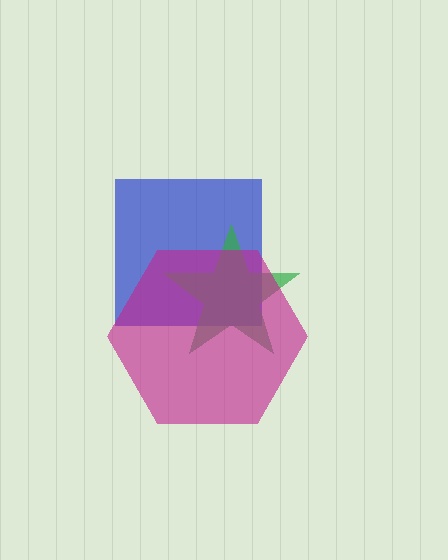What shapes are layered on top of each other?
The layered shapes are: a blue square, a green star, a magenta hexagon.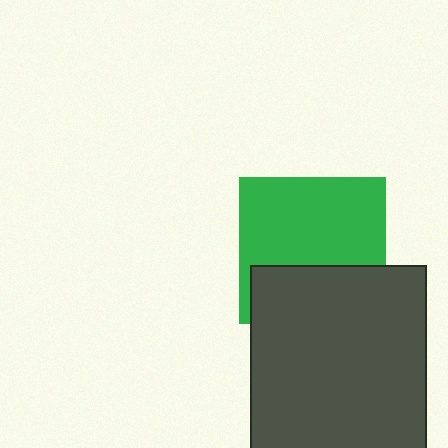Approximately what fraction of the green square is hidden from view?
Roughly 37% of the green square is hidden behind the dark gray rectangle.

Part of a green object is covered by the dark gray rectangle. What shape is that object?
It is a square.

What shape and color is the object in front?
The object in front is a dark gray rectangle.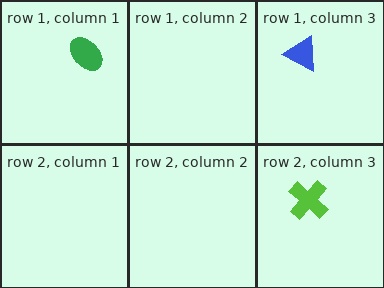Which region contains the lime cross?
The row 2, column 3 region.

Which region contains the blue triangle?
The row 1, column 3 region.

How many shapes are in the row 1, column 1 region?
1.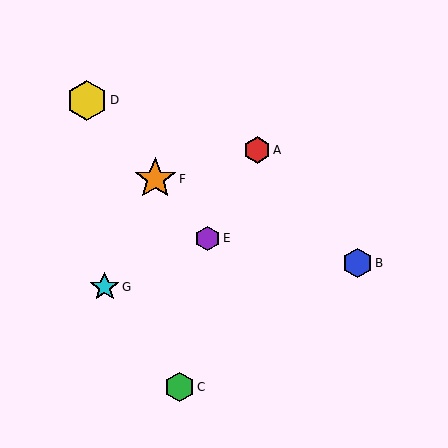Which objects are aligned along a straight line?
Objects D, E, F are aligned along a straight line.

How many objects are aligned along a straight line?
3 objects (D, E, F) are aligned along a straight line.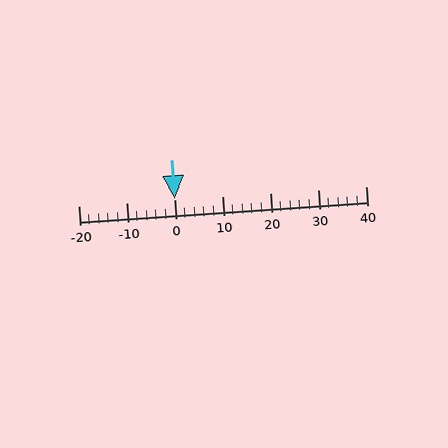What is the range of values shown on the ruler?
The ruler shows values from -20 to 40.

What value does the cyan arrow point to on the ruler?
The cyan arrow points to approximately 0.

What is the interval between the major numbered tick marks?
The major tick marks are spaced 10 units apart.